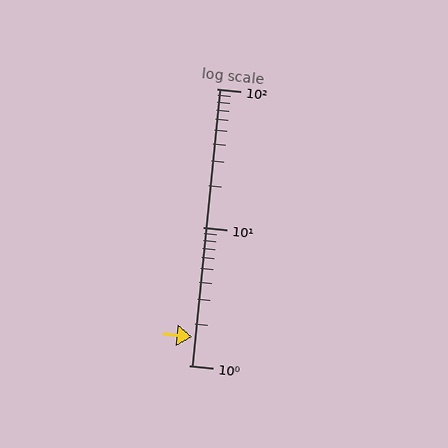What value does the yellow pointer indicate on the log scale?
The pointer indicates approximately 1.6.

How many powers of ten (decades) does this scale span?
The scale spans 2 decades, from 1 to 100.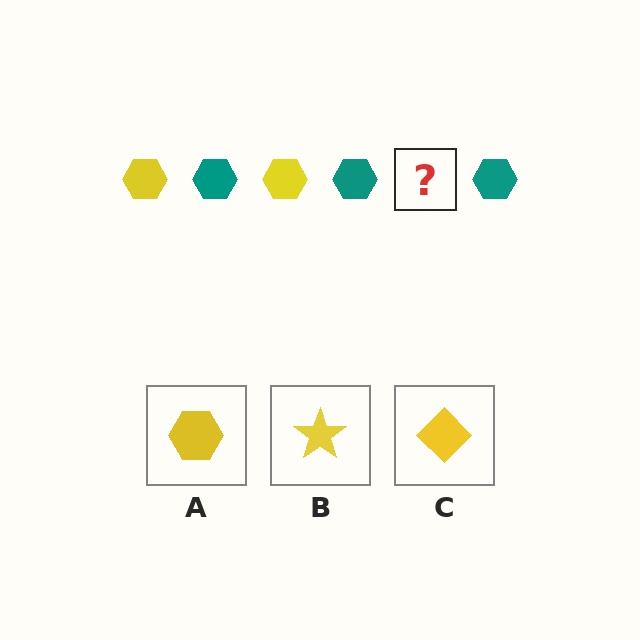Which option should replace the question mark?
Option A.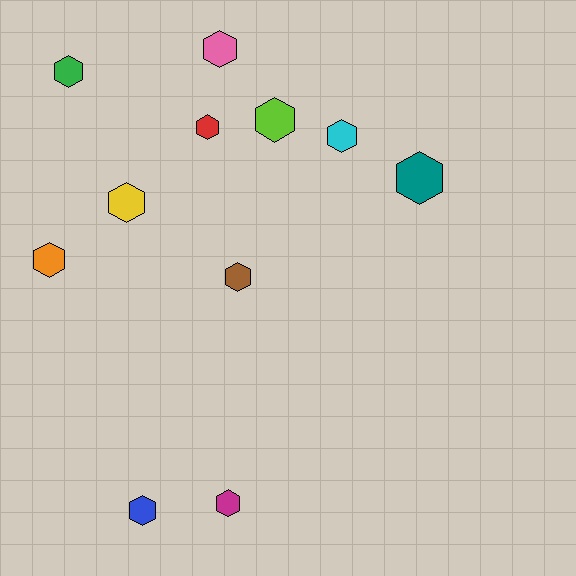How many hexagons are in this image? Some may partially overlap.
There are 11 hexagons.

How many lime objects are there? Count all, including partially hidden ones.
There is 1 lime object.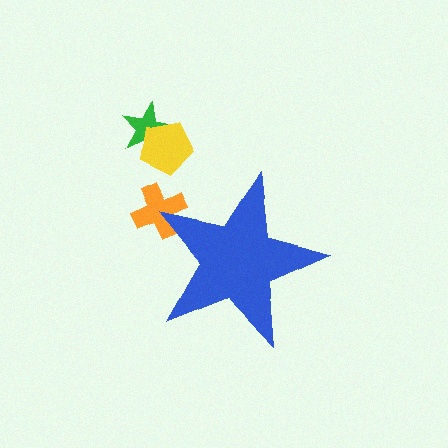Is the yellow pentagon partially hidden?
No, the yellow pentagon is fully visible.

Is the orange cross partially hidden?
Yes, the orange cross is partially hidden behind the blue star.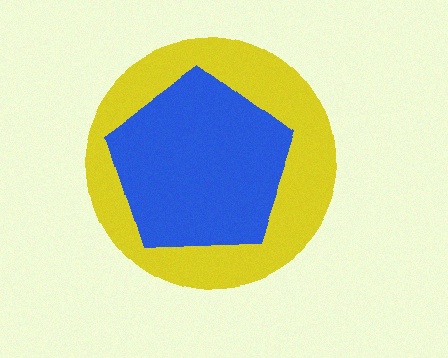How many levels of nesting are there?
2.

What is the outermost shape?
The yellow circle.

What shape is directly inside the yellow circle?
The blue pentagon.